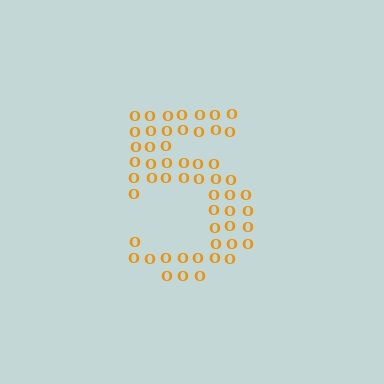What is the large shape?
The large shape is the digit 5.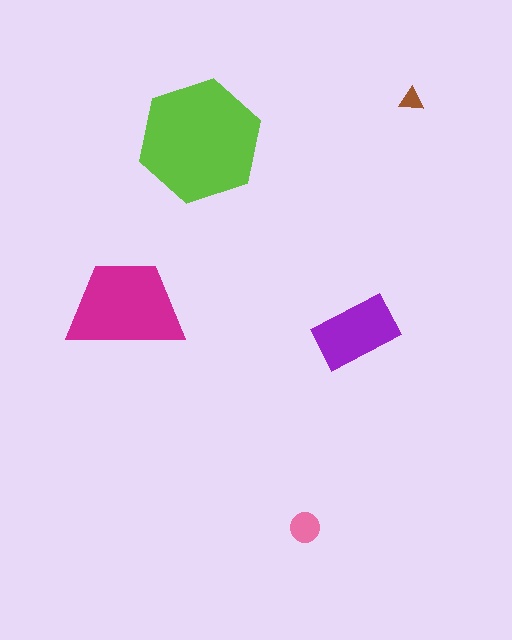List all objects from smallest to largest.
The brown triangle, the pink circle, the purple rectangle, the magenta trapezoid, the lime hexagon.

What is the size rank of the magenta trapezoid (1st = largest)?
2nd.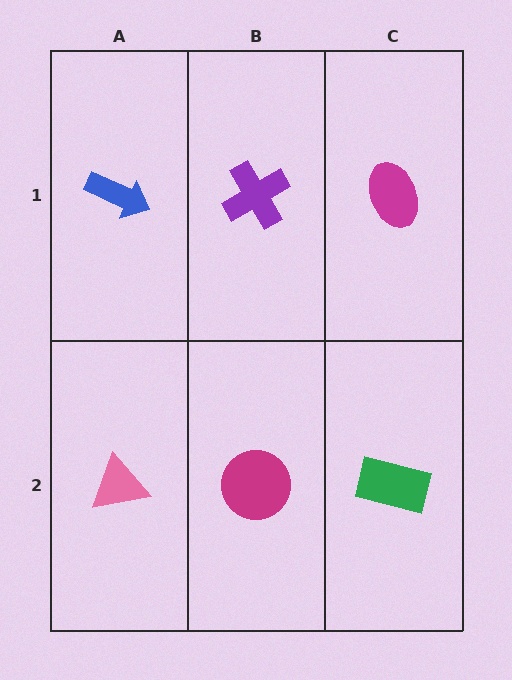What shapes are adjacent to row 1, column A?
A pink triangle (row 2, column A), a purple cross (row 1, column B).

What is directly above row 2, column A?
A blue arrow.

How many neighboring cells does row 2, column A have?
2.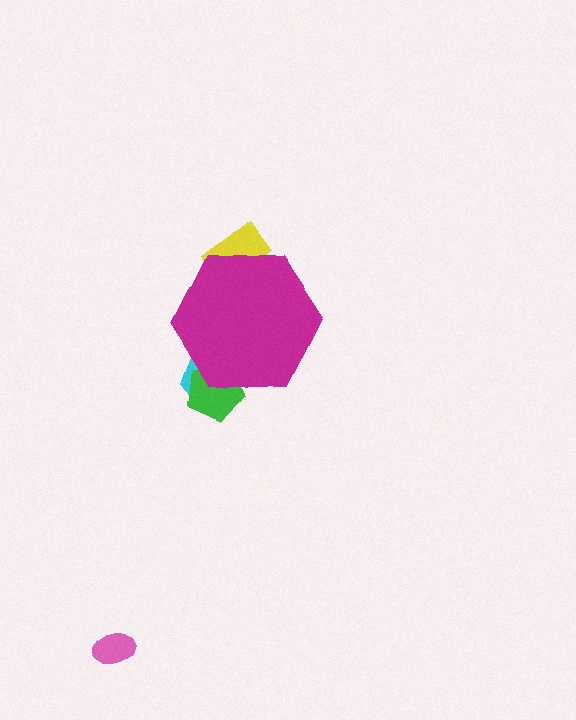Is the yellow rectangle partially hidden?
Yes, the yellow rectangle is partially hidden behind the magenta hexagon.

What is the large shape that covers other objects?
A magenta hexagon.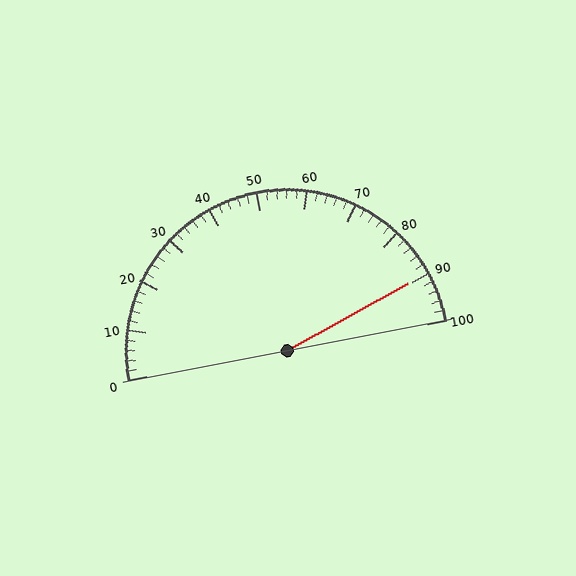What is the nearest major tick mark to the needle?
The nearest major tick mark is 90.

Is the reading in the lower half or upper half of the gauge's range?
The reading is in the upper half of the range (0 to 100).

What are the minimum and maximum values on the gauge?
The gauge ranges from 0 to 100.